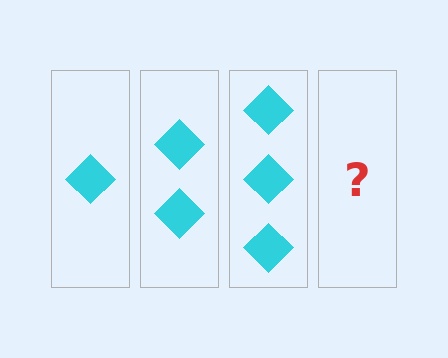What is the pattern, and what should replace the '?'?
The pattern is that each step adds one more diamond. The '?' should be 4 diamonds.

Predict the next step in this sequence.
The next step is 4 diamonds.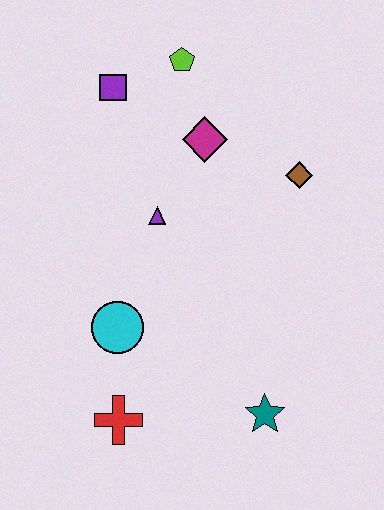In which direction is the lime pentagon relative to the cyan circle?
The lime pentagon is above the cyan circle.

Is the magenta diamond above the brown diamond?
Yes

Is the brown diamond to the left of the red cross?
No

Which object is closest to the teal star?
The red cross is closest to the teal star.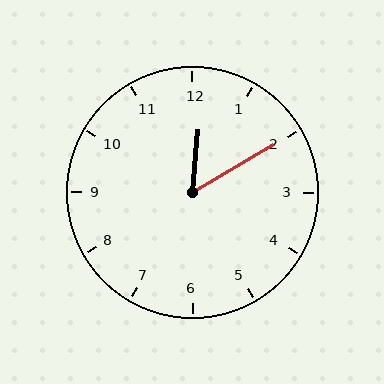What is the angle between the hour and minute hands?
Approximately 55 degrees.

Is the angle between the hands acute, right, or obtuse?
It is acute.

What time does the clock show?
12:10.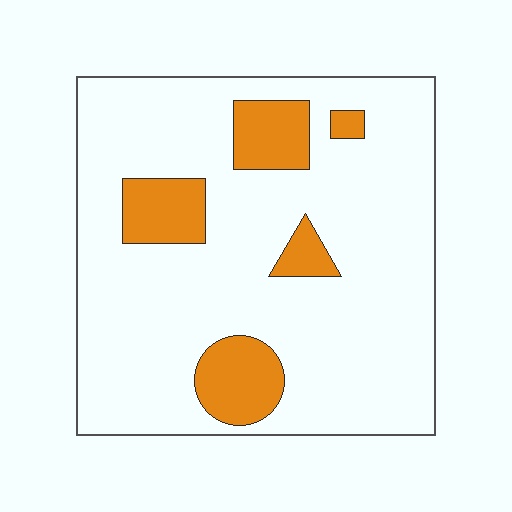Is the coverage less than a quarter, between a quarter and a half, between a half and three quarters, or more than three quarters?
Less than a quarter.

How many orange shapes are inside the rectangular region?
5.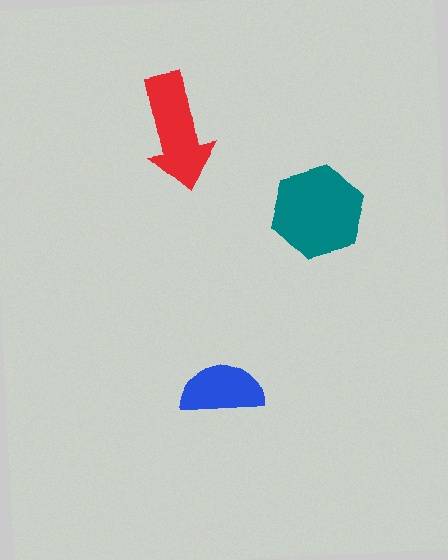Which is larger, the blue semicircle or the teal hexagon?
The teal hexagon.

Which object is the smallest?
The blue semicircle.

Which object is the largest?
The teal hexagon.